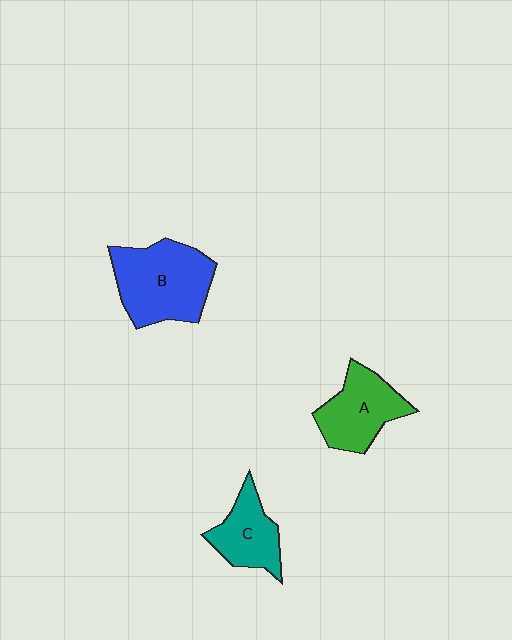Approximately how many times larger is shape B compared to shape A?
Approximately 1.4 times.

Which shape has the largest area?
Shape B (blue).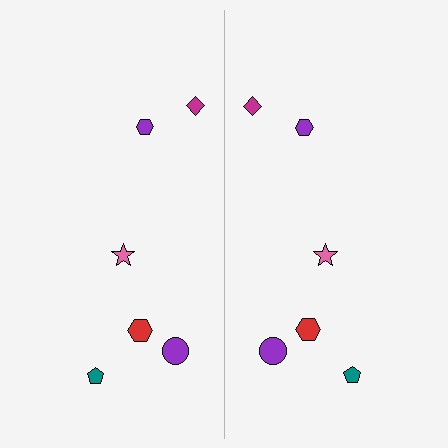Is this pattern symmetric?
Yes, this pattern has bilateral (reflection) symmetry.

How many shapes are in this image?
There are 12 shapes in this image.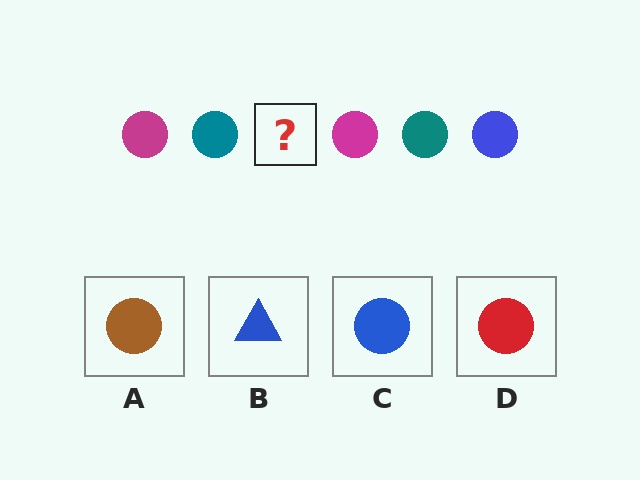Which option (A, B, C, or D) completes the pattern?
C.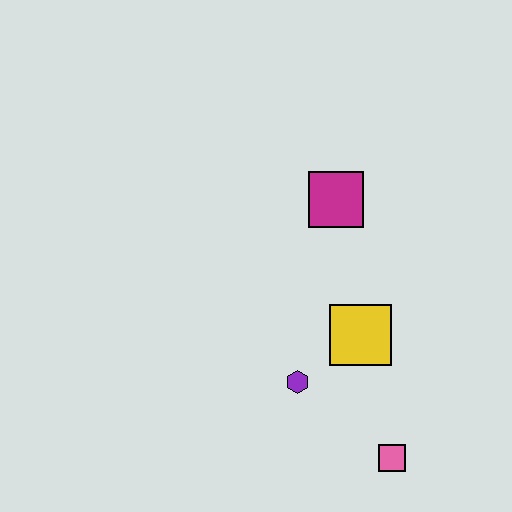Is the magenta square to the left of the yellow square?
Yes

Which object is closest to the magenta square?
The yellow square is closest to the magenta square.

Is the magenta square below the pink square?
No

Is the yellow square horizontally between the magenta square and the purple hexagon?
No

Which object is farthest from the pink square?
The magenta square is farthest from the pink square.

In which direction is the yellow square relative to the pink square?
The yellow square is above the pink square.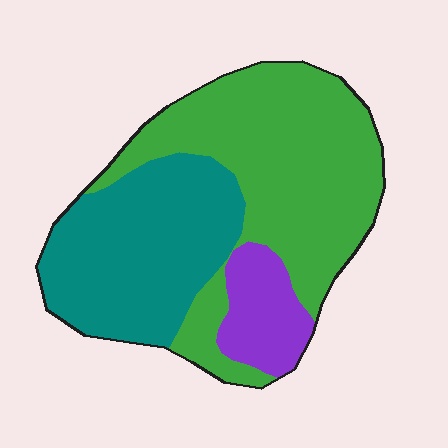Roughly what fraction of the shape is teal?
Teal covers roughly 35% of the shape.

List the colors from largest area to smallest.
From largest to smallest: green, teal, purple.